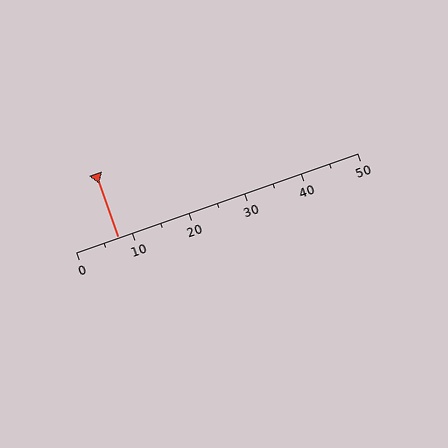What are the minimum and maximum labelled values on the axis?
The axis runs from 0 to 50.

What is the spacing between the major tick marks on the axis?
The major ticks are spaced 10 apart.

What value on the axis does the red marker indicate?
The marker indicates approximately 7.5.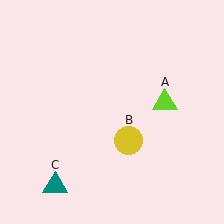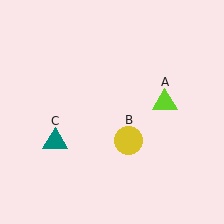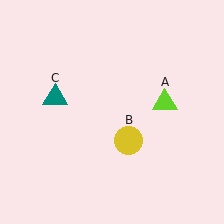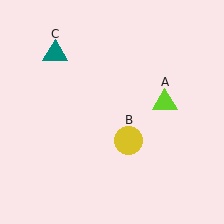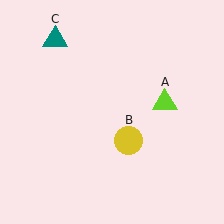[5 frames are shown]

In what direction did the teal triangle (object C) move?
The teal triangle (object C) moved up.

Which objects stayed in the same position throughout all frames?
Lime triangle (object A) and yellow circle (object B) remained stationary.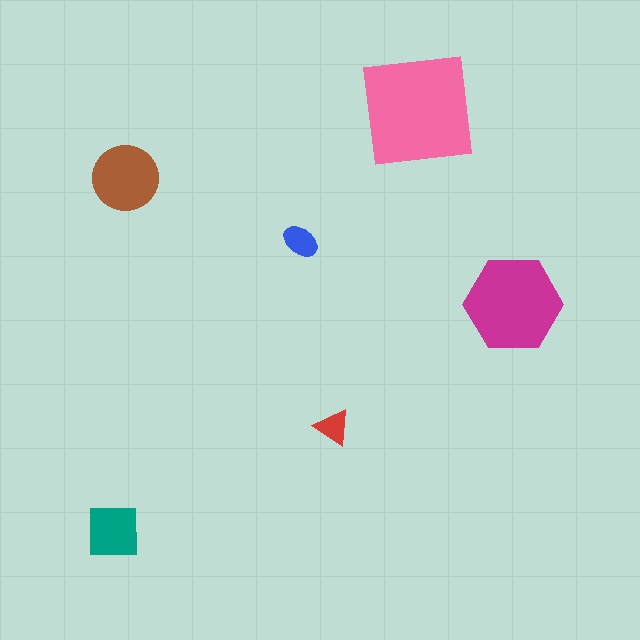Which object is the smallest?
The red triangle.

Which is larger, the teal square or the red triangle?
The teal square.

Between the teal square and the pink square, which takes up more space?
The pink square.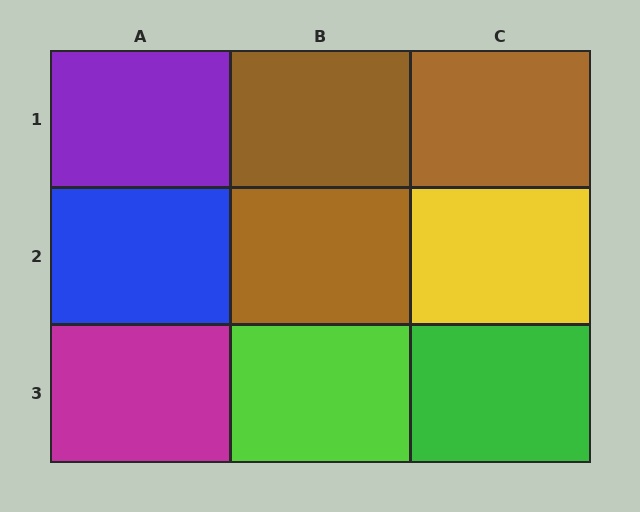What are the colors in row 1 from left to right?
Purple, brown, brown.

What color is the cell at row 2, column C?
Yellow.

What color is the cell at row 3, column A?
Magenta.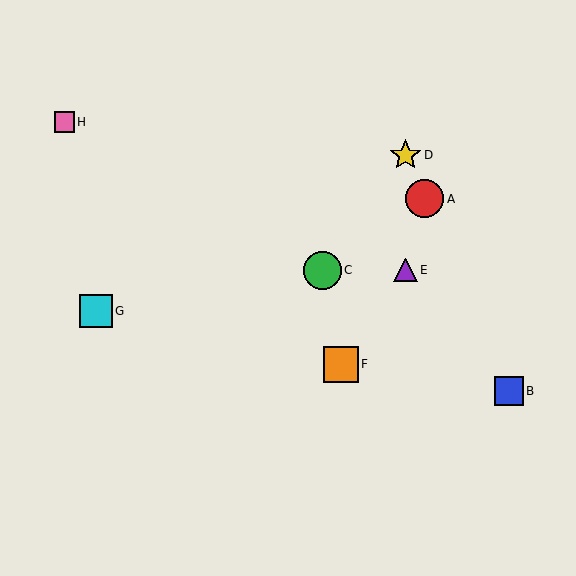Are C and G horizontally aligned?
No, C is at y≈270 and G is at y≈311.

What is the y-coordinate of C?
Object C is at y≈270.